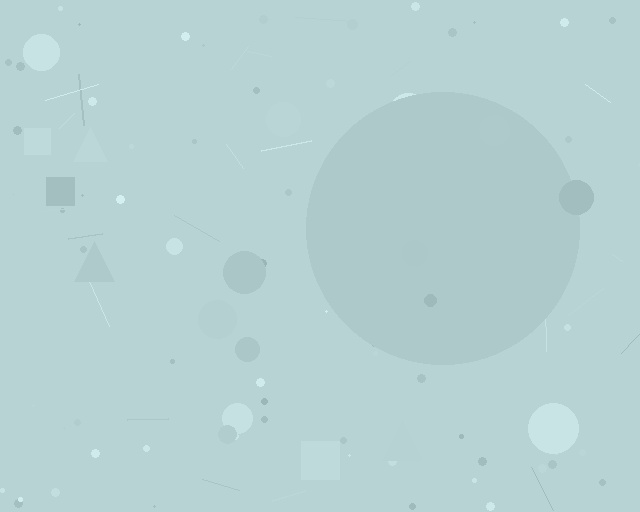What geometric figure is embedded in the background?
A circle is embedded in the background.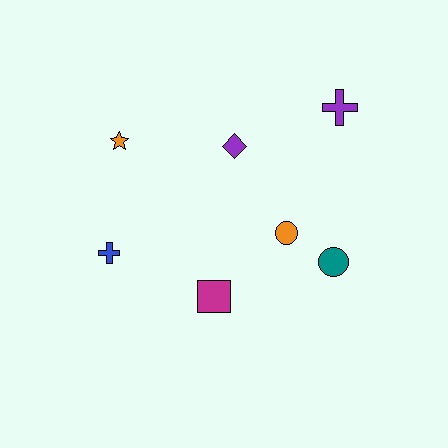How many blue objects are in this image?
There is 1 blue object.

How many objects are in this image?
There are 7 objects.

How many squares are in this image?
There is 1 square.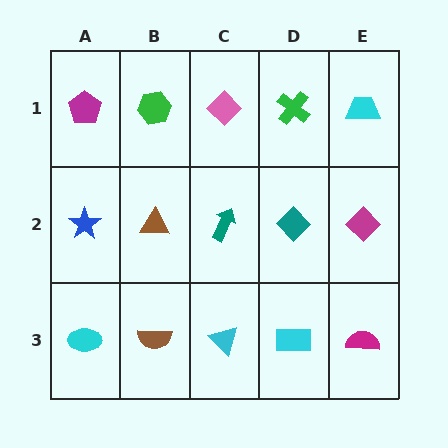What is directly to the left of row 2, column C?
A brown triangle.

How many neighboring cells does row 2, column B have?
4.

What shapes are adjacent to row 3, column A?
A blue star (row 2, column A), a brown semicircle (row 3, column B).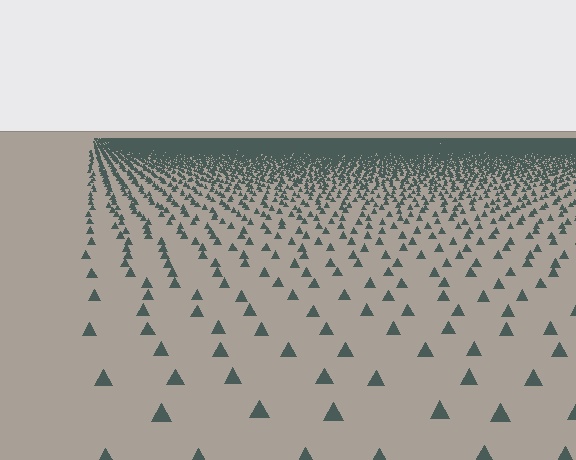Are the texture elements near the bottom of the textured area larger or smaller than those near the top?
Larger. Near the bottom, elements are closer to the viewer and appear at a bigger on-screen size.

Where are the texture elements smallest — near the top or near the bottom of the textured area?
Near the top.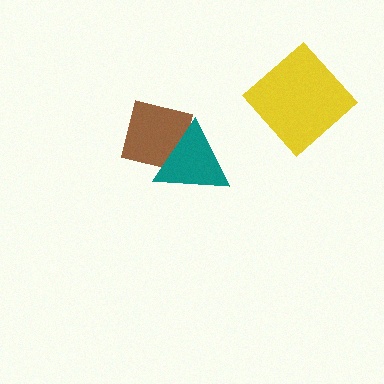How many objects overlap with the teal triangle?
1 object overlaps with the teal triangle.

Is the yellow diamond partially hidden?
No, no other shape covers it.